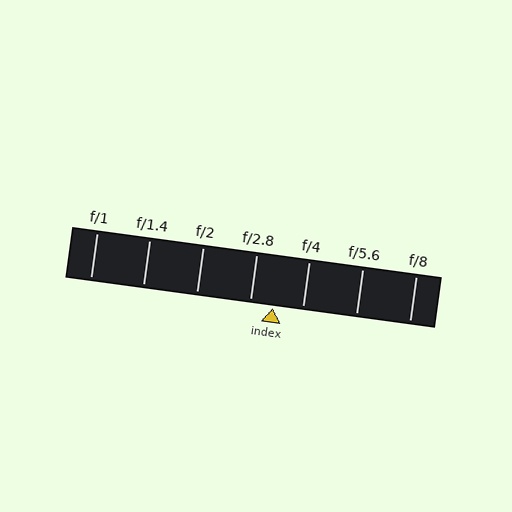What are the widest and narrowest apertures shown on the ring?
The widest aperture shown is f/1 and the narrowest is f/8.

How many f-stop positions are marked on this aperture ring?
There are 7 f-stop positions marked.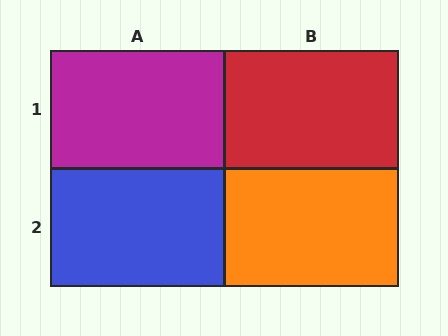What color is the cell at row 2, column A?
Blue.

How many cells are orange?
1 cell is orange.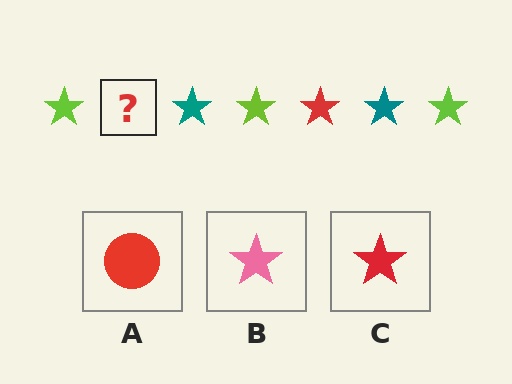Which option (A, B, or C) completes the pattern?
C.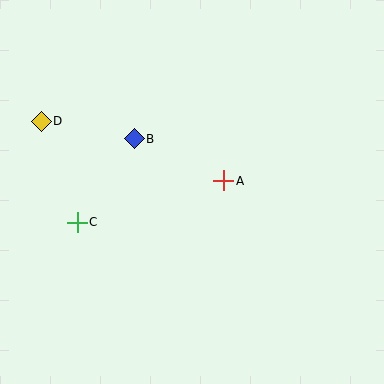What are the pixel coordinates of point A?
Point A is at (224, 181).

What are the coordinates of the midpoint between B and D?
The midpoint between B and D is at (88, 130).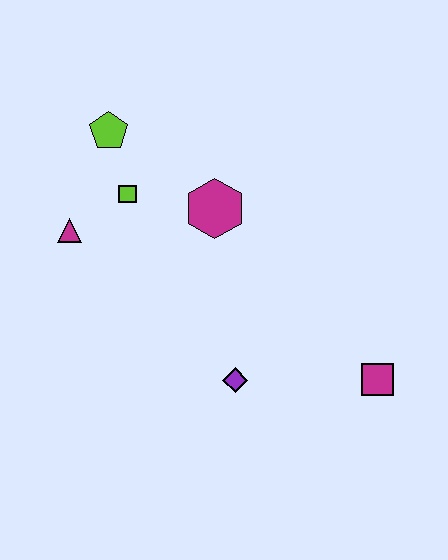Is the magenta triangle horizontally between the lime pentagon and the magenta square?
No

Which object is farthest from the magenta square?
The lime pentagon is farthest from the magenta square.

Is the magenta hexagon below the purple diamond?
No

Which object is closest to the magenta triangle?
The lime square is closest to the magenta triangle.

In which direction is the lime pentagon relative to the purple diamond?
The lime pentagon is above the purple diamond.